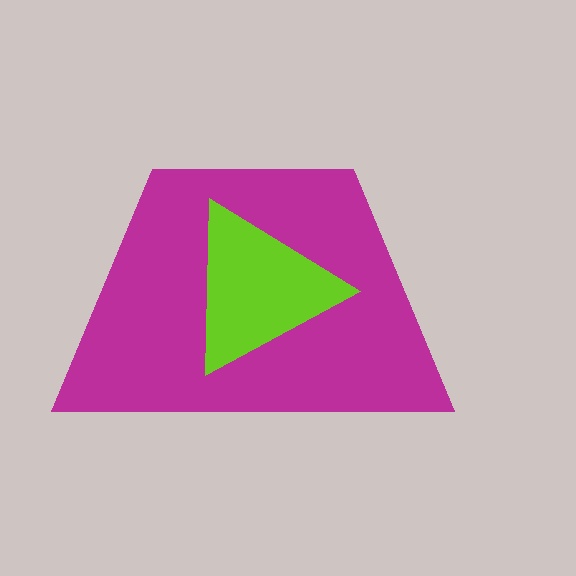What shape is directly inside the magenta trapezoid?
The lime triangle.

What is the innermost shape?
The lime triangle.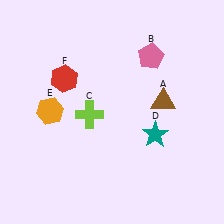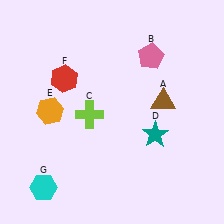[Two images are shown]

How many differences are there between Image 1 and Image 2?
There is 1 difference between the two images.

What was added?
A cyan hexagon (G) was added in Image 2.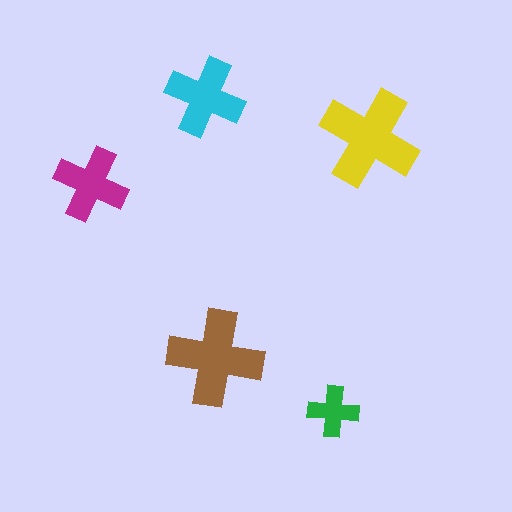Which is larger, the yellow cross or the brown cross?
The yellow one.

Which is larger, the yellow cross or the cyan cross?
The yellow one.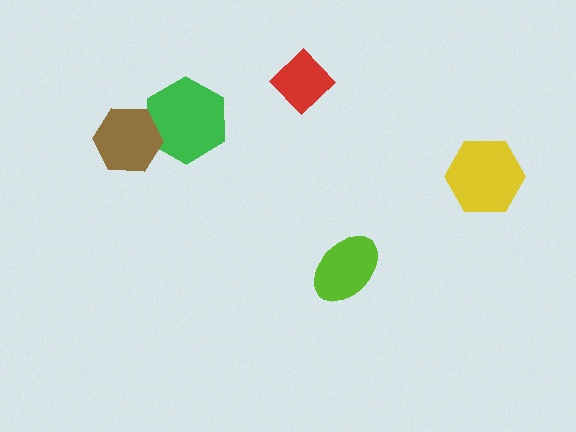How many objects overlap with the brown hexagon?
1 object overlaps with the brown hexagon.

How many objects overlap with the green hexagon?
1 object overlaps with the green hexagon.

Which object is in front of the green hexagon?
The brown hexagon is in front of the green hexagon.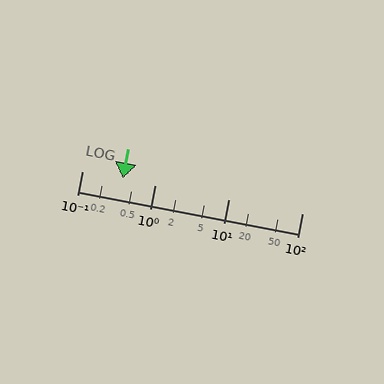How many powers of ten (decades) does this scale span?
The scale spans 3 decades, from 0.1 to 100.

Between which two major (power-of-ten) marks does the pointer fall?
The pointer is between 0.1 and 1.